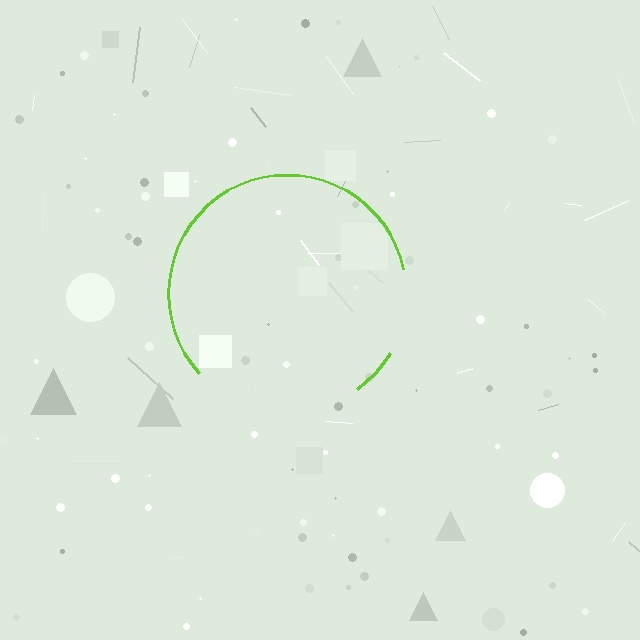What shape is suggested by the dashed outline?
The dashed outline suggests a circle.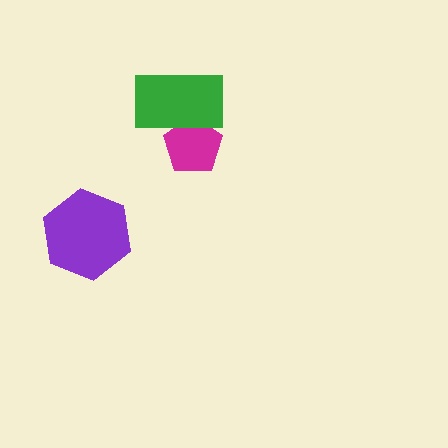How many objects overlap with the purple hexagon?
0 objects overlap with the purple hexagon.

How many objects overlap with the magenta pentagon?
1 object overlaps with the magenta pentagon.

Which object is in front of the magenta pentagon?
The green rectangle is in front of the magenta pentagon.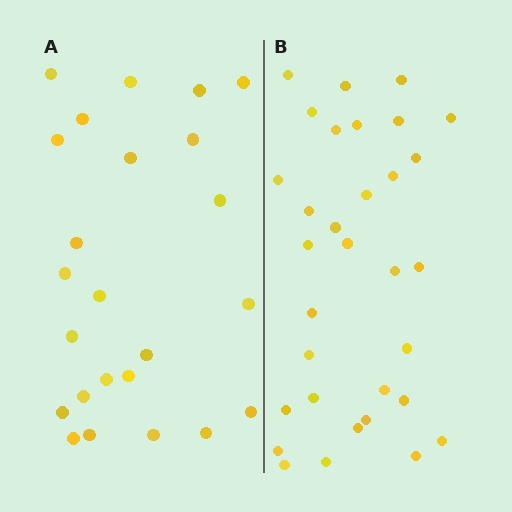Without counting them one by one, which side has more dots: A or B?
Region B (the right region) has more dots.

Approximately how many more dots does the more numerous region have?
Region B has roughly 8 or so more dots than region A.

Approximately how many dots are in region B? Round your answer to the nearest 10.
About 30 dots. (The exact count is 32, which rounds to 30.)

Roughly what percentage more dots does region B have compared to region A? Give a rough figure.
About 35% more.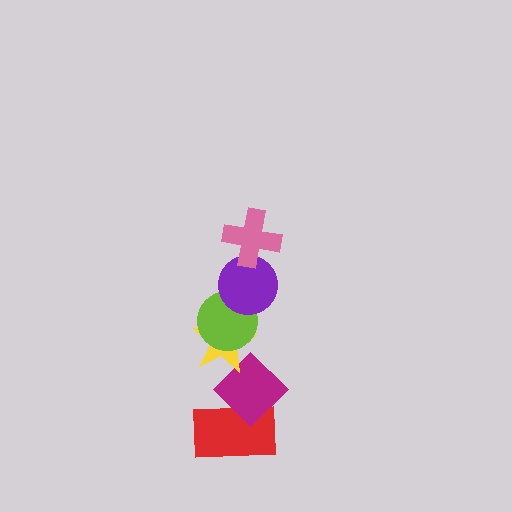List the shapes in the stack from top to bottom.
From top to bottom: the pink cross, the purple circle, the lime circle, the yellow star, the magenta diamond, the red rectangle.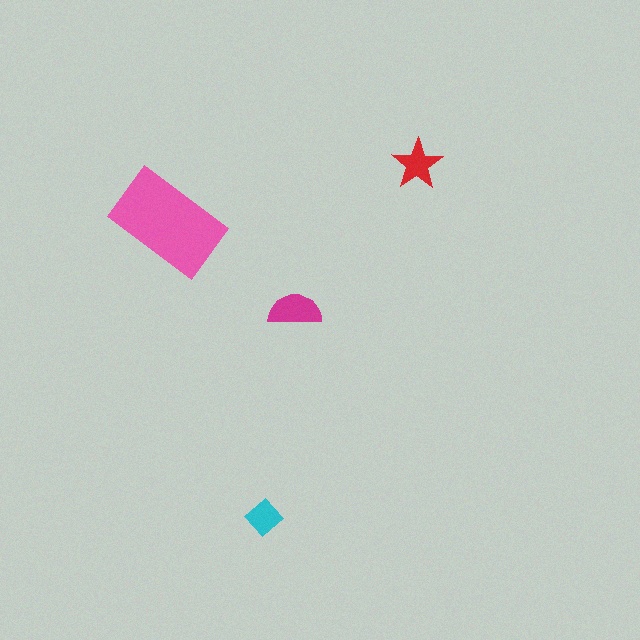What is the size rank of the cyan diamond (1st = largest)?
4th.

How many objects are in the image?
There are 4 objects in the image.